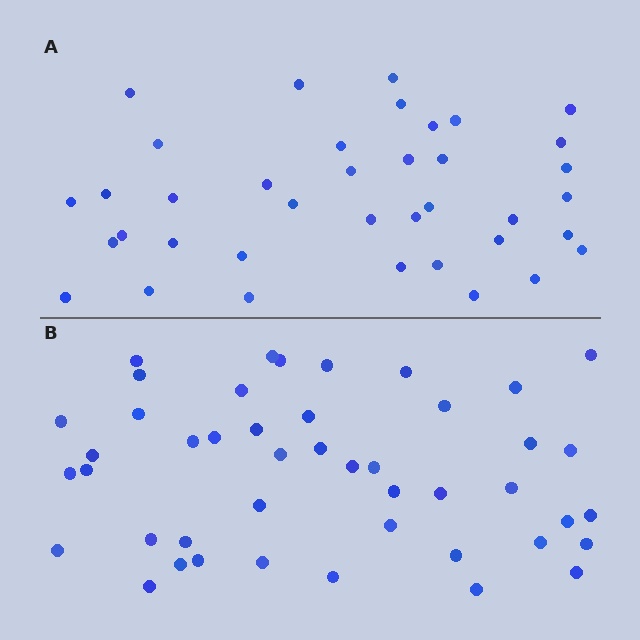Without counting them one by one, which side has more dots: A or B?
Region B (the bottom region) has more dots.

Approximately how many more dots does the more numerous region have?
Region B has roughly 8 or so more dots than region A.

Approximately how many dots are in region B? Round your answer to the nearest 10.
About 40 dots. (The exact count is 45, which rounds to 40.)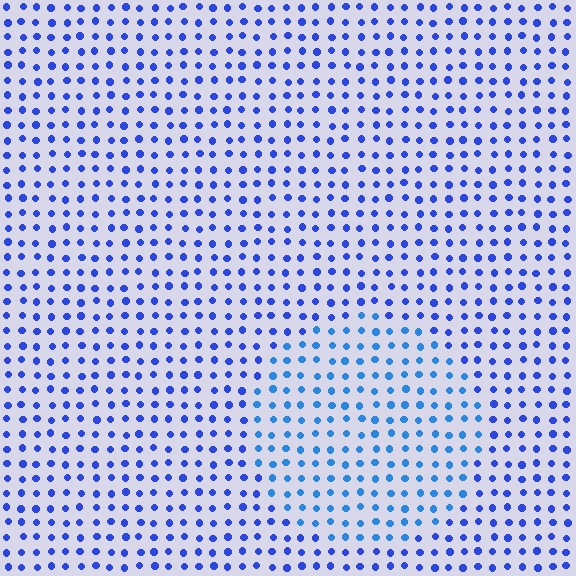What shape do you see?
I see a circle.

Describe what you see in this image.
The image is filled with small blue elements in a uniform arrangement. A circle-shaped region is visible where the elements are tinted to a slightly different hue, forming a subtle color boundary.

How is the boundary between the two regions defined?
The boundary is defined purely by a slight shift in hue (about 22 degrees). Spacing, size, and orientation are identical on both sides.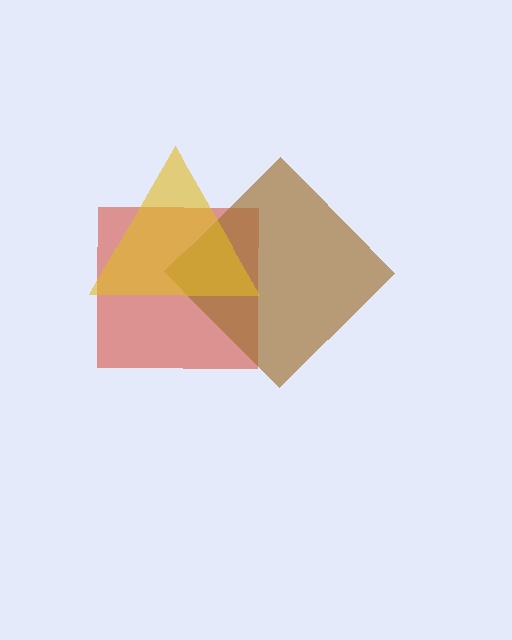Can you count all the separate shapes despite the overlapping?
Yes, there are 3 separate shapes.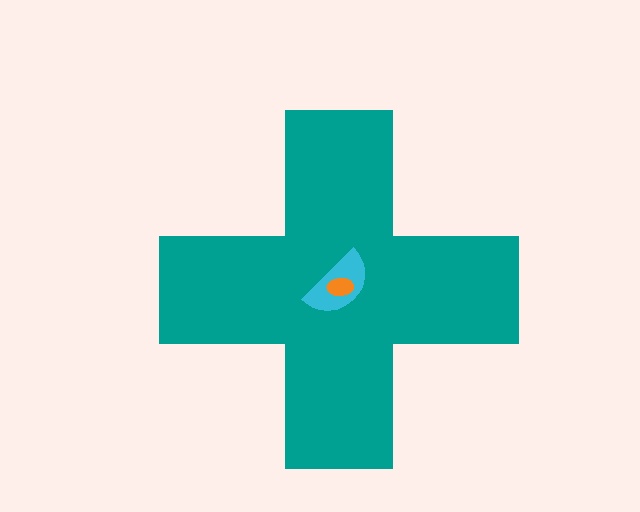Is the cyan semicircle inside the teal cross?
Yes.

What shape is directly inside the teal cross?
The cyan semicircle.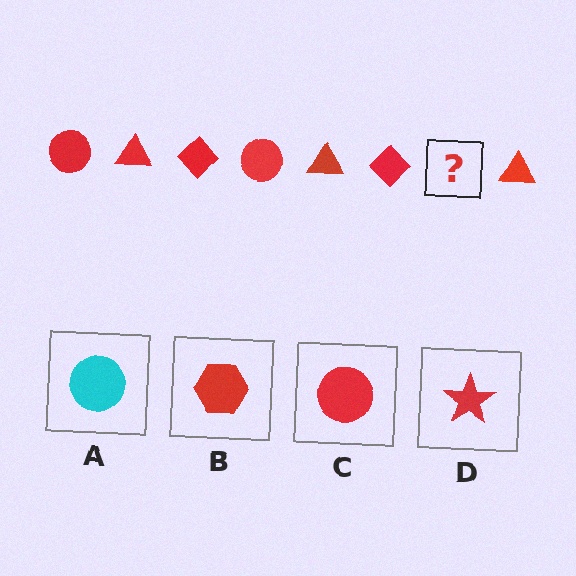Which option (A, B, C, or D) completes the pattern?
C.